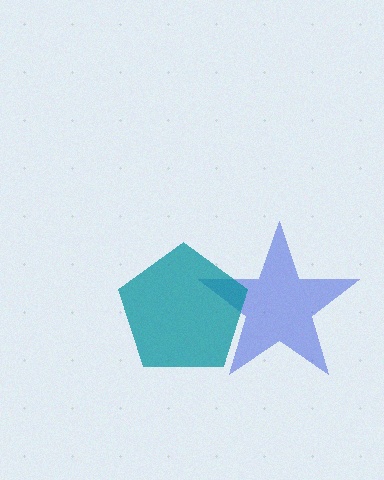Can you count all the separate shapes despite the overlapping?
Yes, there are 2 separate shapes.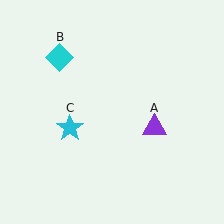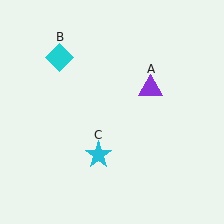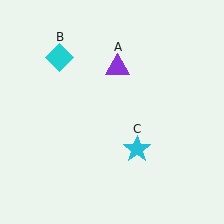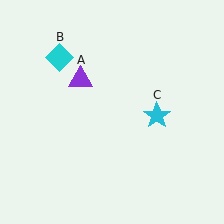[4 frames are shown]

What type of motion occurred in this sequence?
The purple triangle (object A), cyan star (object C) rotated counterclockwise around the center of the scene.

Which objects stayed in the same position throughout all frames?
Cyan diamond (object B) remained stationary.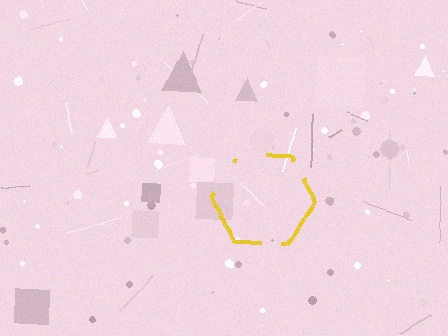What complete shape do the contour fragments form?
The contour fragments form a hexagon.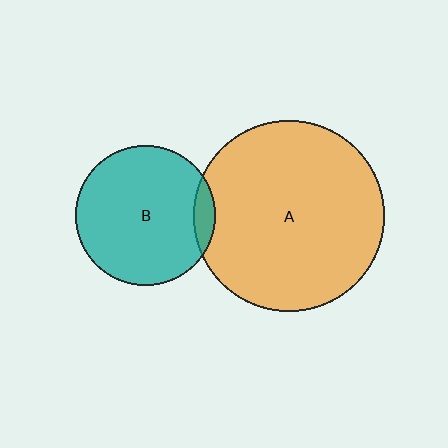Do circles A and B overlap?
Yes.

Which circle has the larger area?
Circle A (orange).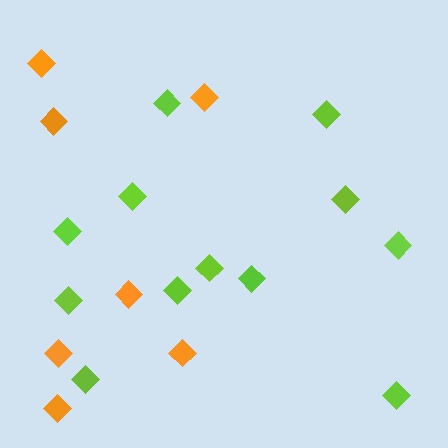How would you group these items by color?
There are 2 groups: one group of orange diamonds (7) and one group of lime diamonds (12).